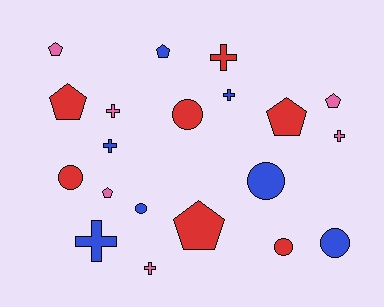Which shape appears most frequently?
Pentagon, with 7 objects.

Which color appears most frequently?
Blue, with 7 objects.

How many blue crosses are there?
There are 3 blue crosses.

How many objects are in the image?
There are 20 objects.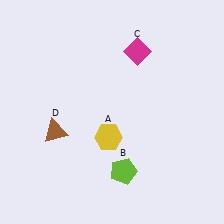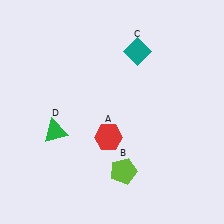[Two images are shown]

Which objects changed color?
A changed from yellow to red. C changed from magenta to teal. D changed from brown to green.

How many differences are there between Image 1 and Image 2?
There are 3 differences between the two images.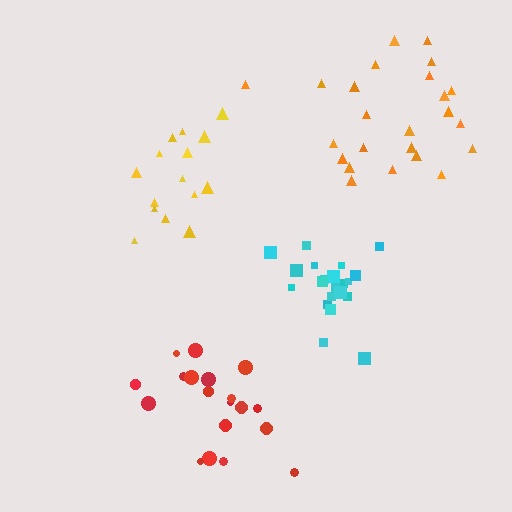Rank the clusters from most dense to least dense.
cyan, yellow, red, orange.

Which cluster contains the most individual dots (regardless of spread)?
Orange (24).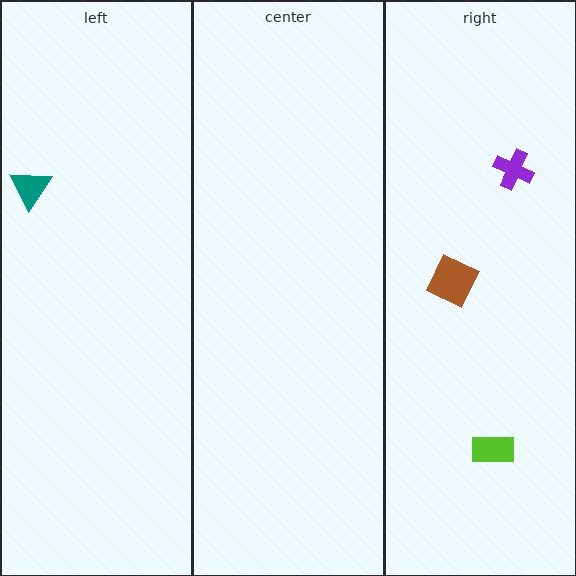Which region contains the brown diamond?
The right region.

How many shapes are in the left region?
1.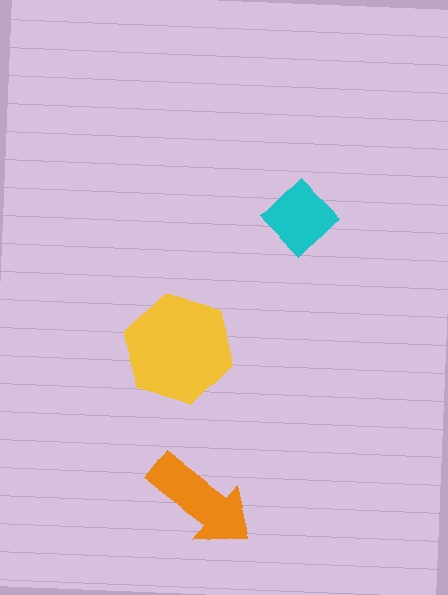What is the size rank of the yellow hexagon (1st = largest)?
1st.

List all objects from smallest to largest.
The cyan diamond, the orange arrow, the yellow hexagon.